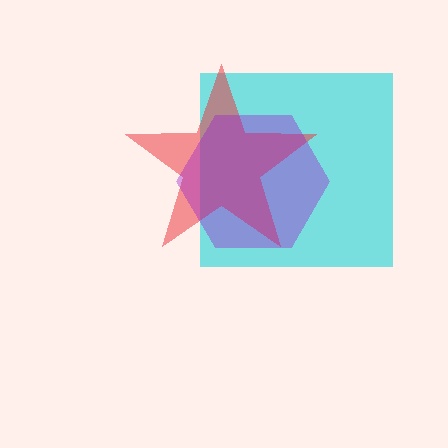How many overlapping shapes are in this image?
There are 3 overlapping shapes in the image.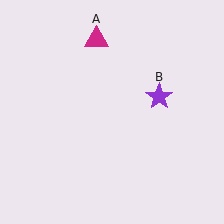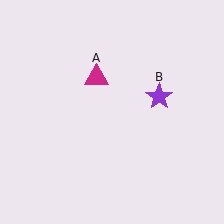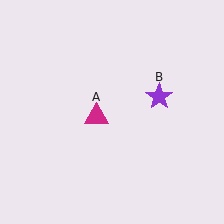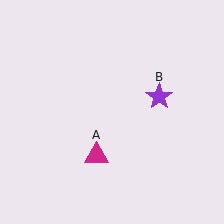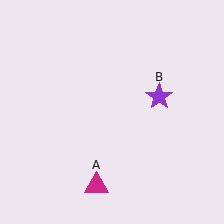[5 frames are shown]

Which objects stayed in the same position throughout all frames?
Purple star (object B) remained stationary.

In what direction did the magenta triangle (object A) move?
The magenta triangle (object A) moved down.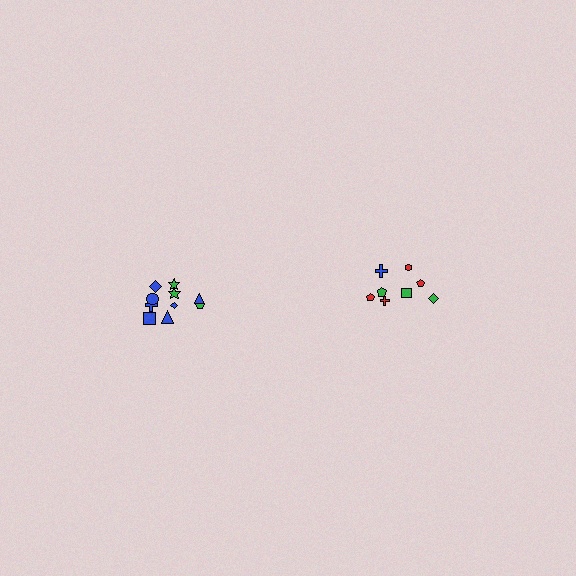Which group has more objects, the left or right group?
The left group.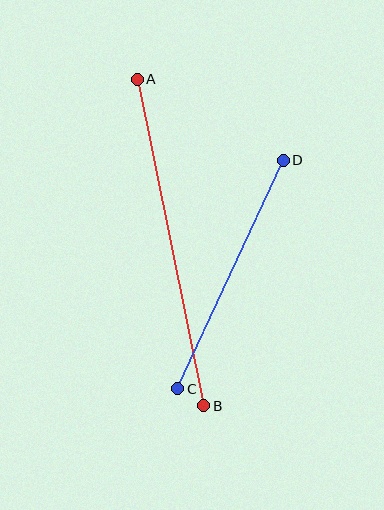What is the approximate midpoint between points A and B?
The midpoint is at approximately (171, 242) pixels.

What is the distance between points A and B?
The distance is approximately 333 pixels.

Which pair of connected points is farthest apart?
Points A and B are farthest apart.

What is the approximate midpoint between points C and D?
The midpoint is at approximately (231, 274) pixels.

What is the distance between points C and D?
The distance is approximately 252 pixels.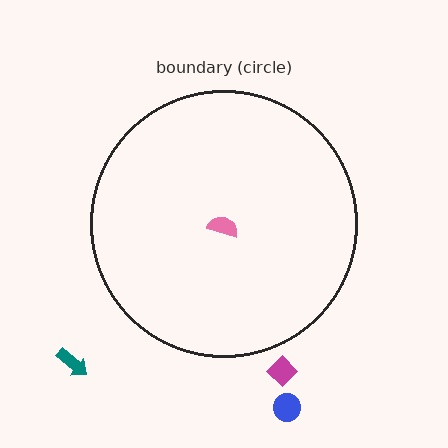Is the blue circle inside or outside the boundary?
Outside.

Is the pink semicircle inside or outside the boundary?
Inside.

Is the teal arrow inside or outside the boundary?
Outside.